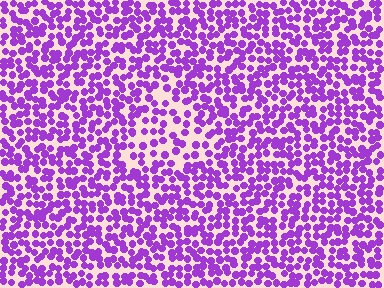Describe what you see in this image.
The image contains small purple elements arranged at two different densities. A triangle-shaped region is visible where the elements are less densely packed than the surrounding area.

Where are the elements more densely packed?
The elements are more densely packed outside the triangle boundary.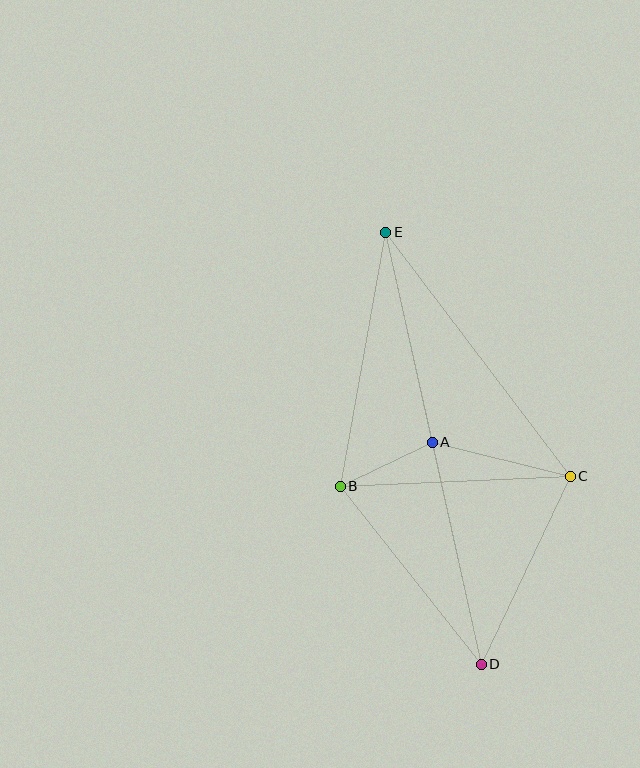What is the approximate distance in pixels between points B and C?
The distance between B and C is approximately 231 pixels.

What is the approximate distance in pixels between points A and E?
The distance between A and E is approximately 215 pixels.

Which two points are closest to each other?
Points A and B are closest to each other.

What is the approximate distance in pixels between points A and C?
The distance between A and C is approximately 142 pixels.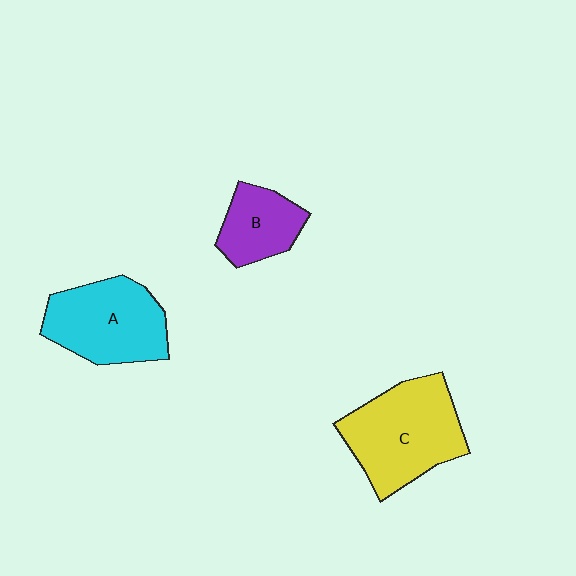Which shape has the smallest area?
Shape B (purple).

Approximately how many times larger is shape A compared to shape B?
Approximately 1.7 times.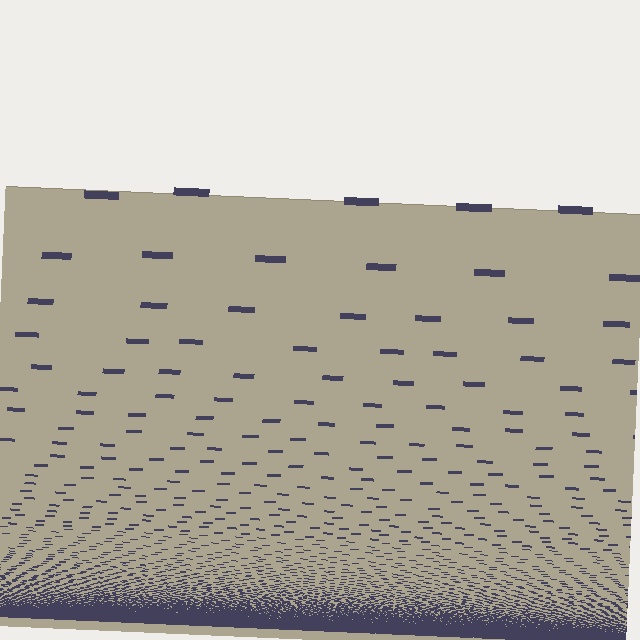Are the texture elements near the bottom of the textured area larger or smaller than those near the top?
Smaller. The gradient is inverted — elements near the bottom are smaller and denser.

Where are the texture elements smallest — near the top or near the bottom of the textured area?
Near the bottom.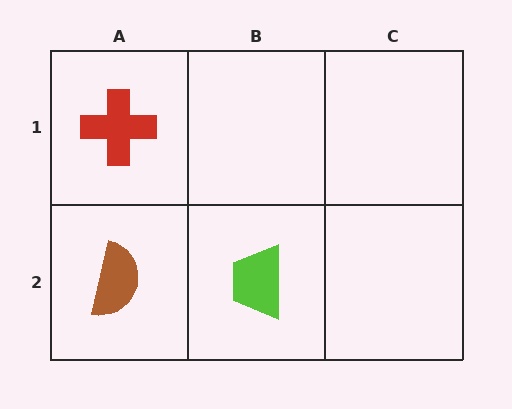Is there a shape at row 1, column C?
No, that cell is empty.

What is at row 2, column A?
A brown semicircle.